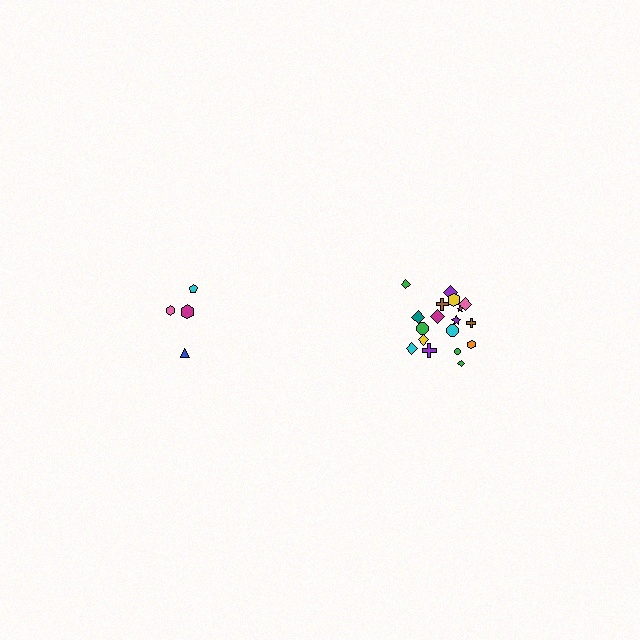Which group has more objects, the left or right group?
The right group.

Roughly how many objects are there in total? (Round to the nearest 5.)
Roughly 20 objects in total.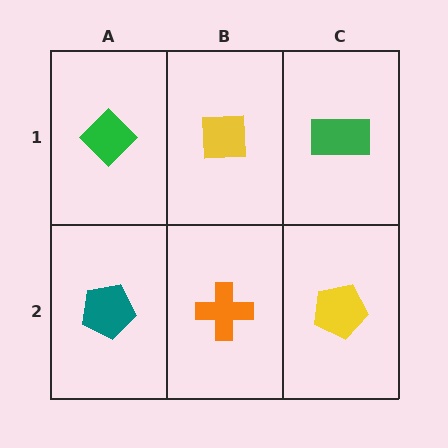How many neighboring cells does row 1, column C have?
2.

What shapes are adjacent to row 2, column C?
A green rectangle (row 1, column C), an orange cross (row 2, column B).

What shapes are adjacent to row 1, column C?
A yellow pentagon (row 2, column C), a yellow square (row 1, column B).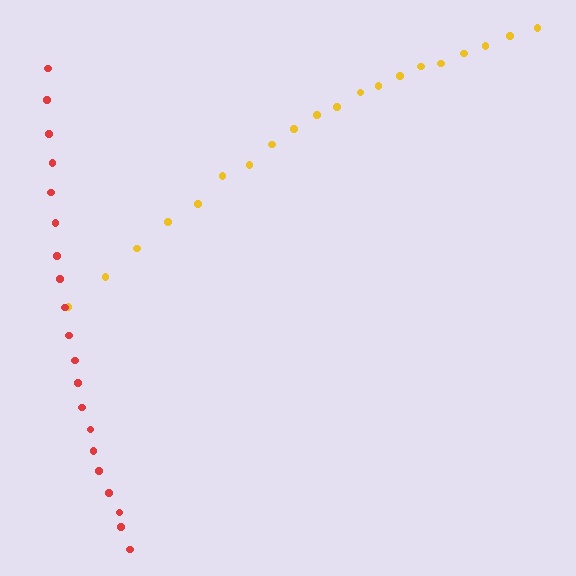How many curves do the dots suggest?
There are 2 distinct paths.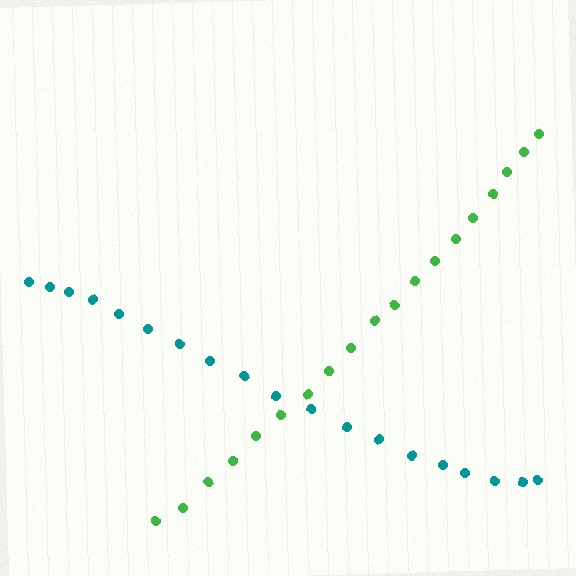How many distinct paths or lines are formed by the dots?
There are 2 distinct paths.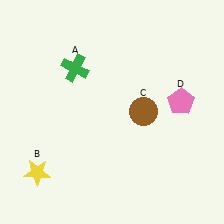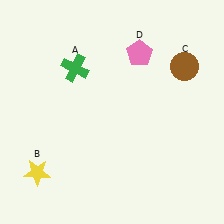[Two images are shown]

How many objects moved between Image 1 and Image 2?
2 objects moved between the two images.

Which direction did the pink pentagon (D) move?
The pink pentagon (D) moved up.